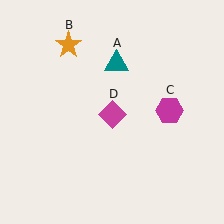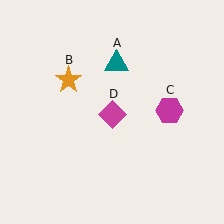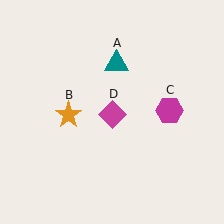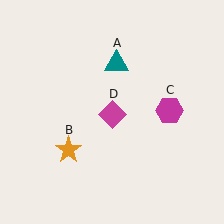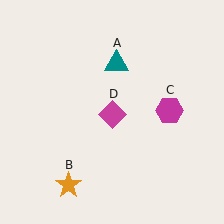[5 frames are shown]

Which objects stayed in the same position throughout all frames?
Teal triangle (object A) and magenta hexagon (object C) and magenta diamond (object D) remained stationary.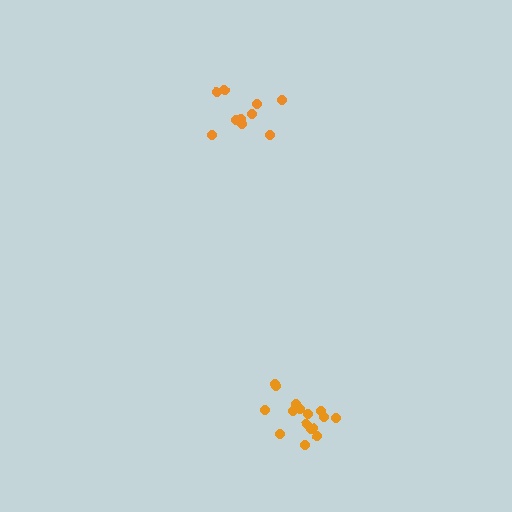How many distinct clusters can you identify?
There are 2 distinct clusters.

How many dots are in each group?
Group 1: 16 dots, Group 2: 10 dots (26 total).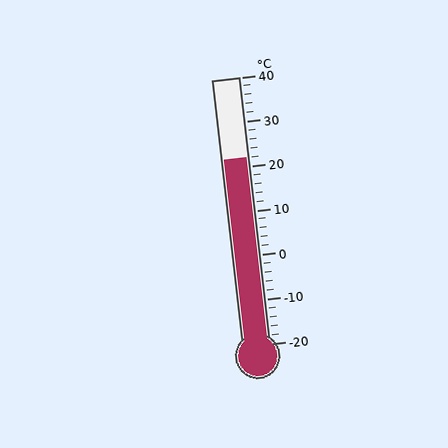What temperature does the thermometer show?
The thermometer shows approximately 22°C.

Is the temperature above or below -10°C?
The temperature is above -10°C.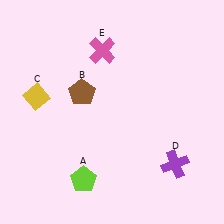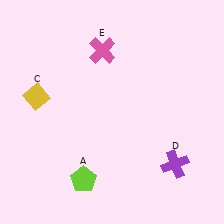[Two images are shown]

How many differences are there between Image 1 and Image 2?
There is 1 difference between the two images.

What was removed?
The brown pentagon (B) was removed in Image 2.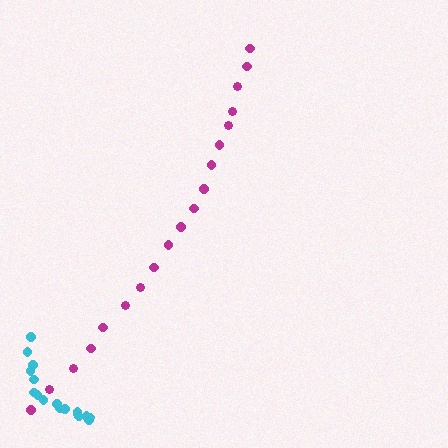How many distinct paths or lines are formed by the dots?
There are 2 distinct paths.